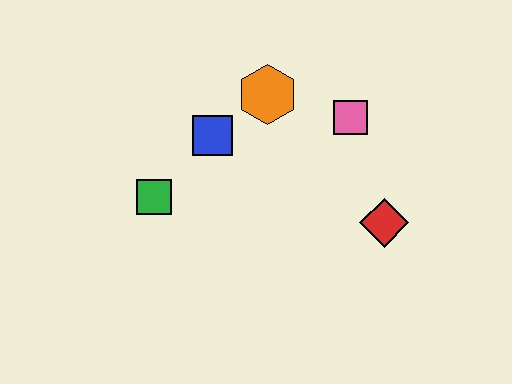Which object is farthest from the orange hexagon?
The red diamond is farthest from the orange hexagon.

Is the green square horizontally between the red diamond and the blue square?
No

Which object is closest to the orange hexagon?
The blue square is closest to the orange hexagon.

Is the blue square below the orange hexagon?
Yes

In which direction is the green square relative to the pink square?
The green square is to the left of the pink square.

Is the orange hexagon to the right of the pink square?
No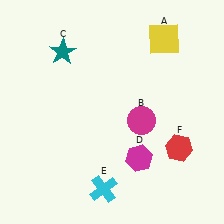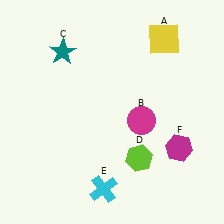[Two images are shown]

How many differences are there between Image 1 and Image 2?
There are 2 differences between the two images.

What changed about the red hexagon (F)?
In Image 1, F is red. In Image 2, it changed to magenta.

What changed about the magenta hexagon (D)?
In Image 1, D is magenta. In Image 2, it changed to lime.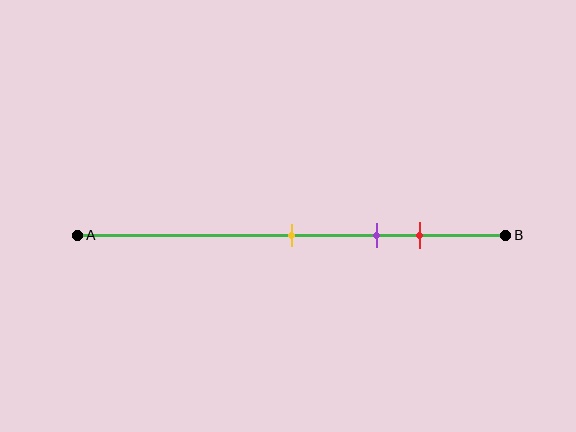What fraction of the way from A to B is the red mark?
The red mark is approximately 80% (0.8) of the way from A to B.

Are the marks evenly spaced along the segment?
Yes, the marks are approximately evenly spaced.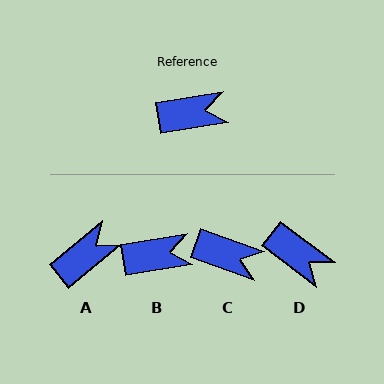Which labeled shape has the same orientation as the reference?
B.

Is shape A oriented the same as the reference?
No, it is off by about 30 degrees.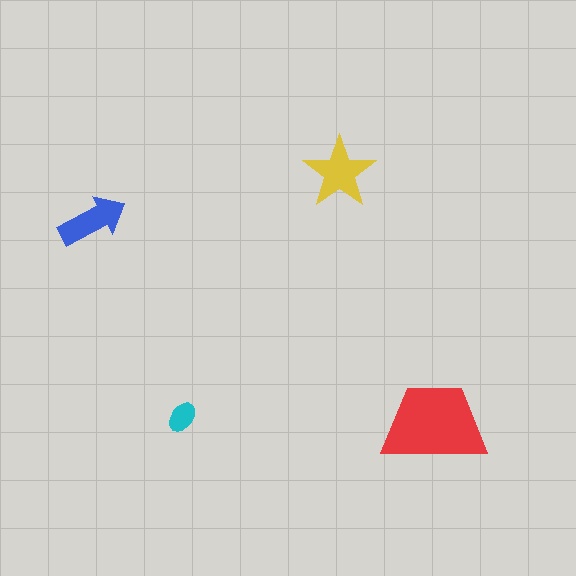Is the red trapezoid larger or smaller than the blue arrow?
Larger.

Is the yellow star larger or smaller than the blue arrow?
Larger.